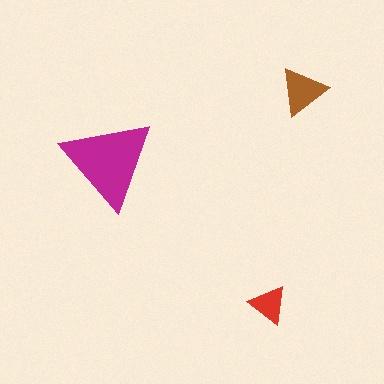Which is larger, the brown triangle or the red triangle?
The brown one.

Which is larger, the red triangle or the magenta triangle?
The magenta one.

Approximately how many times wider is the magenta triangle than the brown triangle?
About 2 times wider.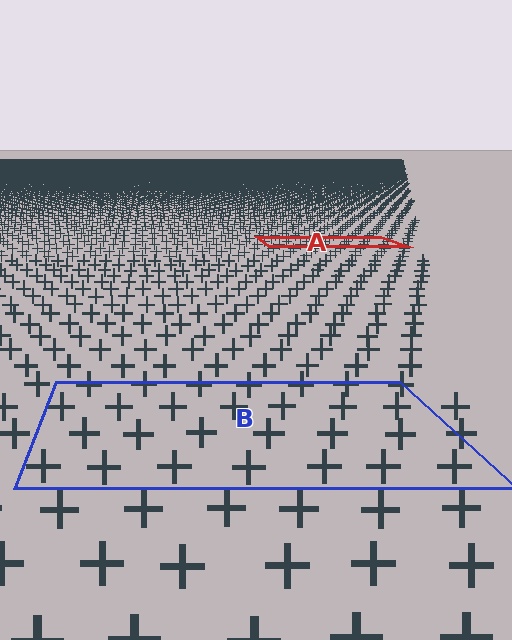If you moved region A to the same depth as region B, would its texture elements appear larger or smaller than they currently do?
They would appear larger. At a closer depth, the same texture elements are projected at a bigger on-screen size.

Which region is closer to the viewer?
Region B is closer. The texture elements there are larger and more spread out.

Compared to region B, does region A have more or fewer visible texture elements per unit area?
Region A has more texture elements per unit area — they are packed more densely because it is farther away.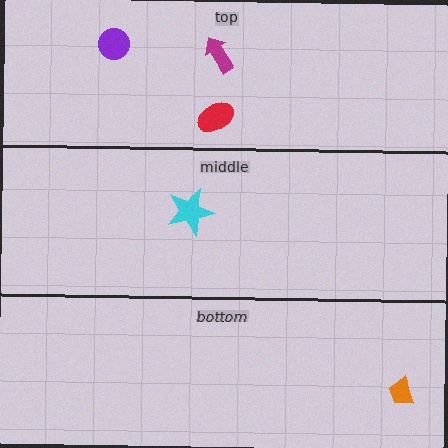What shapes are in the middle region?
The cyan star.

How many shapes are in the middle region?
1.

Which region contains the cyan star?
The middle region.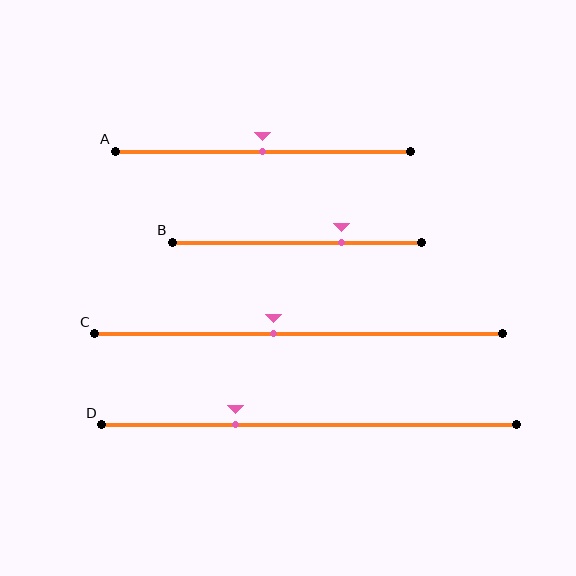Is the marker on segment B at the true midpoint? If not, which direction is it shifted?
No, the marker on segment B is shifted to the right by about 18% of the segment length.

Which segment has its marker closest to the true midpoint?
Segment A has its marker closest to the true midpoint.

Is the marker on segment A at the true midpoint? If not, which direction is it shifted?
Yes, the marker on segment A is at the true midpoint.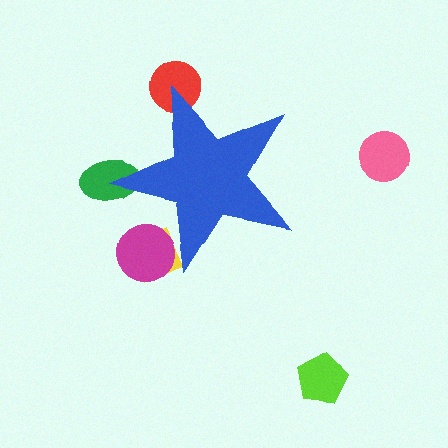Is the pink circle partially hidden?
No, the pink circle is fully visible.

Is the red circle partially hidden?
Yes, the red circle is partially hidden behind the blue star.